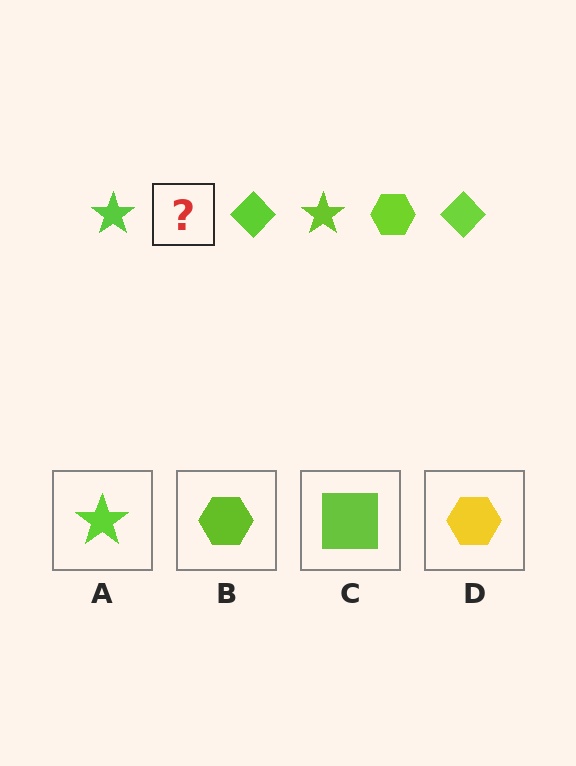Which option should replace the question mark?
Option B.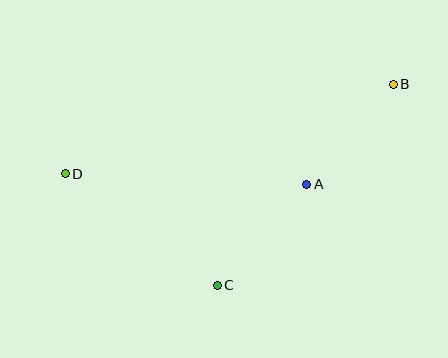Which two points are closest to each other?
Points A and B are closest to each other.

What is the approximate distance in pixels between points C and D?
The distance between C and D is approximately 189 pixels.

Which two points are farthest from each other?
Points B and D are farthest from each other.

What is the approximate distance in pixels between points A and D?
The distance between A and D is approximately 242 pixels.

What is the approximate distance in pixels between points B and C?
The distance between B and C is approximately 267 pixels.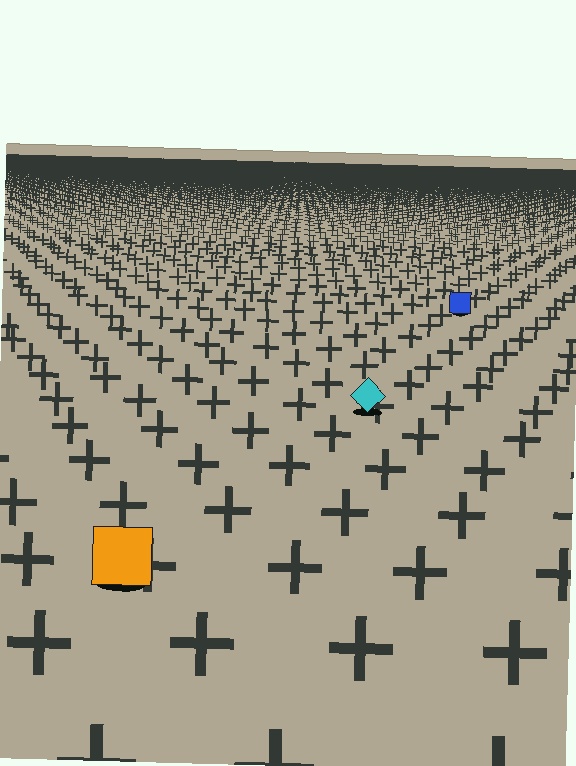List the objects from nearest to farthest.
From nearest to farthest: the orange square, the cyan diamond, the blue square.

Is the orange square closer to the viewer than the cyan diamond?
Yes. The orange square is closer — you can tell from the texture gradient: the ground texture is coarser near it.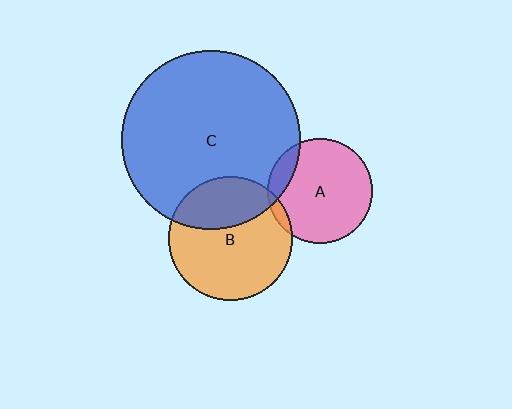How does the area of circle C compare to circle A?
Approximately 2.9 times.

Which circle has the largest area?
Circle C (blue).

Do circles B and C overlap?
Yes.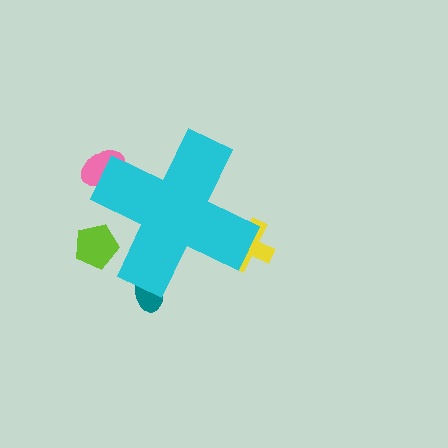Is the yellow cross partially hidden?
Yes, the yellow cross is partially hidden behind the cyan cross.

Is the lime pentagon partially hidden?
Yes, the lime pentagon is partially hidden behind the cyan cross.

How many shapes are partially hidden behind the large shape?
4 shapes are partially hidden.